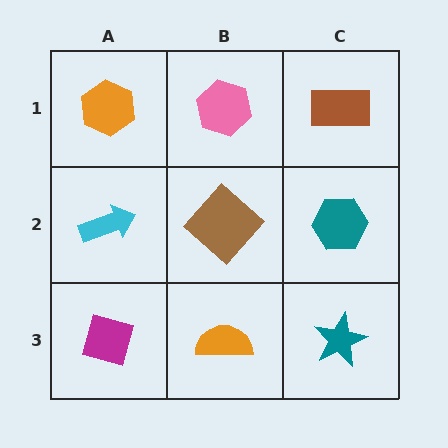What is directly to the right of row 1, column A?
A pink hexagon.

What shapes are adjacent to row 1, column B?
A brown diamond (row 2, column B), an orange hexagon (row 1, column A), a brown rectangle (row 1, column C).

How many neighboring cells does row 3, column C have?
2.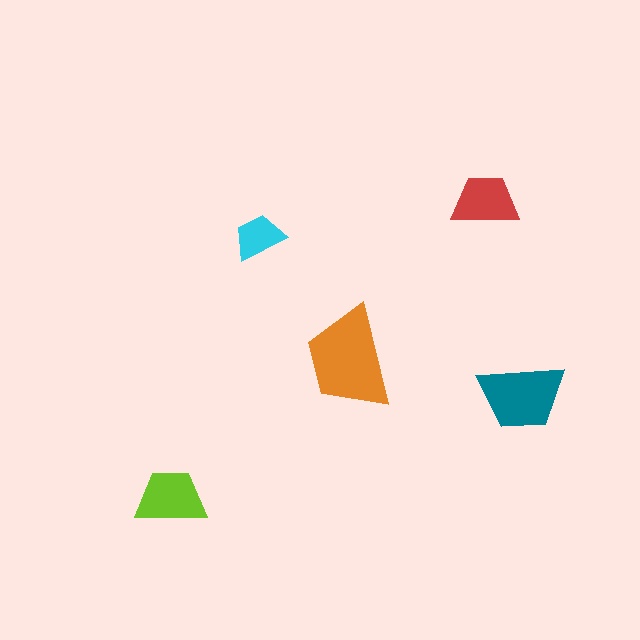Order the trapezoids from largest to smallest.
the orange one, the teal one, the lime one, the red one, the cyan one.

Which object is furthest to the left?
The lime trapezoid is leftmost.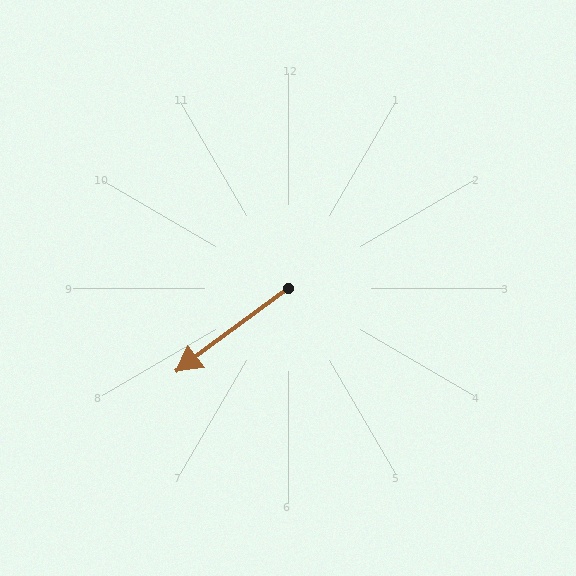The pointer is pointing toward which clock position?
Roughly 8 o'clock.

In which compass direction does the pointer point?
Southwest.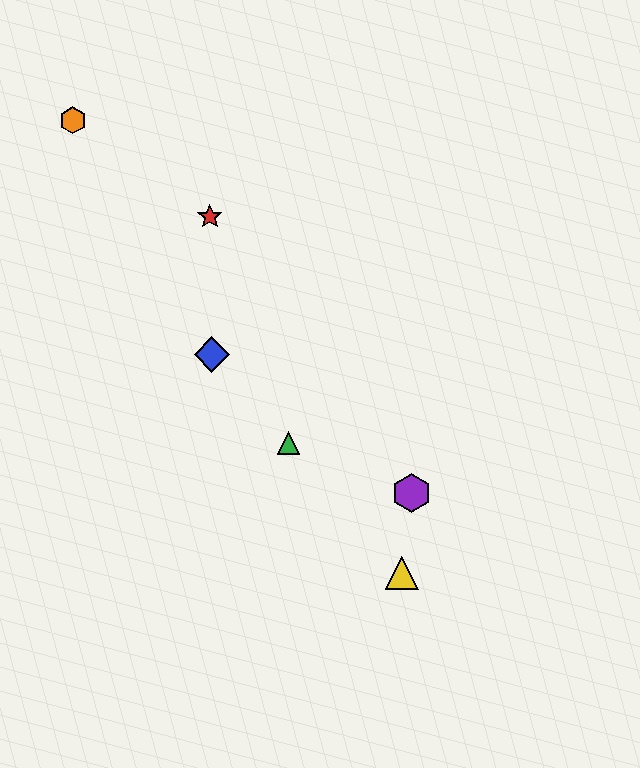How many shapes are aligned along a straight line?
3 shapes (the blue diamond, the green triangle, the yellow triangle) are aligned along a straight line.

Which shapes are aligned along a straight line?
The blue diamond, the green triangle, the yellow triangle are aligned along a straight line.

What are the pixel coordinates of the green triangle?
The green triangle is at (289, 443).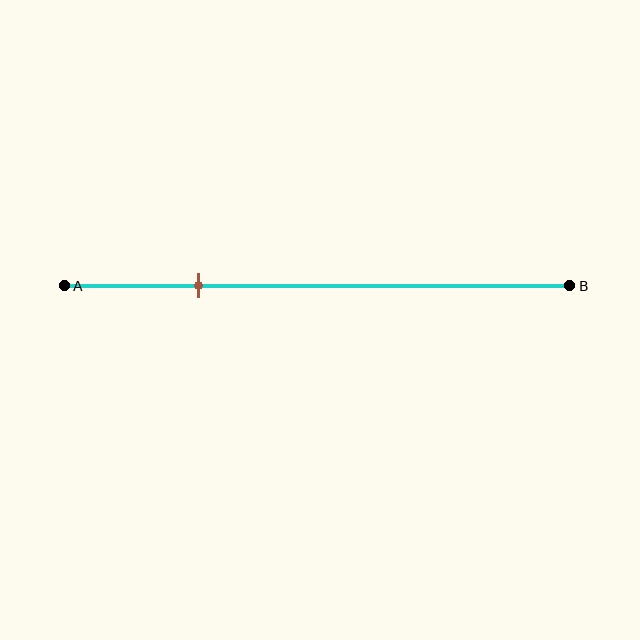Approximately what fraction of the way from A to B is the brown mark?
The brown mark is approximately 25% of the way from A to B.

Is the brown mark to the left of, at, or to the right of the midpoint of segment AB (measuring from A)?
The brown mark is to the left of the midpoint of segment AB.